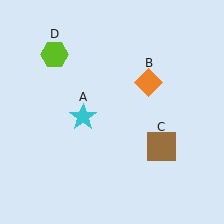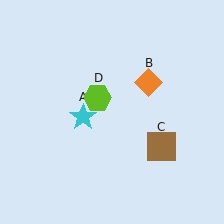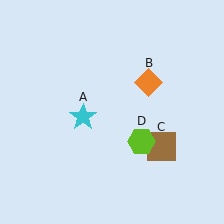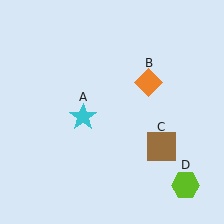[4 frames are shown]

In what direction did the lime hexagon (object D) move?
The lime hexagon (object D) moved down and to the right.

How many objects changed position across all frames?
1 object changed position: lime hexagon (object D).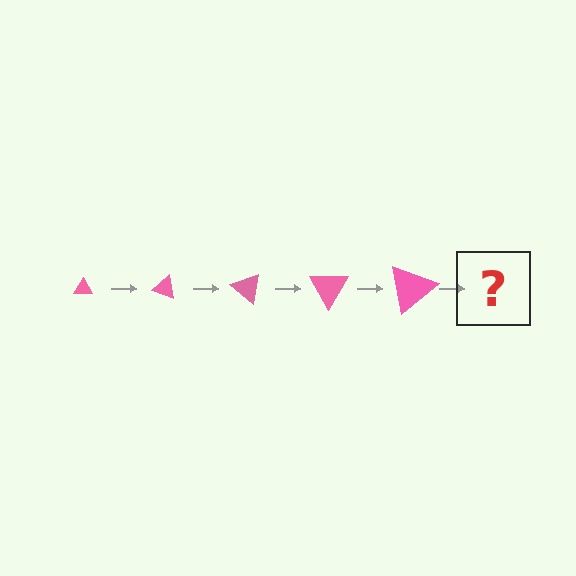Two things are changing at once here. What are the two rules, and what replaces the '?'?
The two rules are that the triangle grows larger each step and it rotates 20 degrees each step. The '?' should be a triangle, larger than the previous one and rotated 100 degrees from the start.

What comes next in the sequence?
The next element should be a triangle, larger than the previous one and rotated 100 degrees from the start.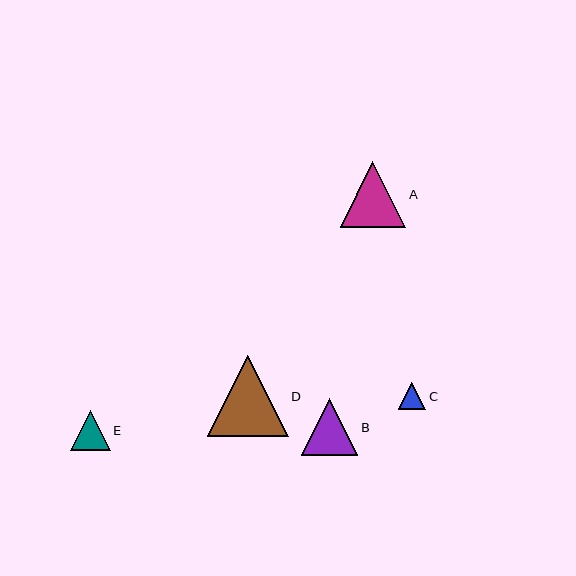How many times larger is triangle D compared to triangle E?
Triangle D is approximately 2.0 times the size of triangle E.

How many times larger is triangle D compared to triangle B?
Triangle D is approximately 1.4 times the size of triangle B.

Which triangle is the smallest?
Triangle C is the smallest with a size of approximately 27 pixels.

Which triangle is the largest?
Triangle D is the largest with a size of approximately 81 pixels.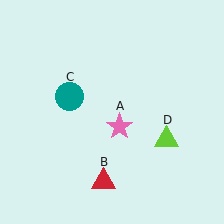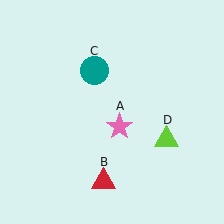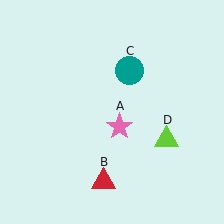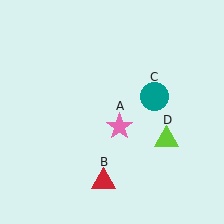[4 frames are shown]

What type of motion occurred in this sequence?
The teal circle (object C) rotated clockwise around the center of the scene.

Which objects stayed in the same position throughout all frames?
Pink star (object A) and red triangle (object B) and lime triangle (object D) remained stationary.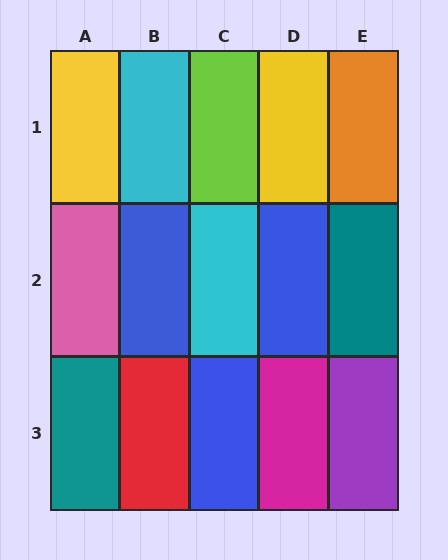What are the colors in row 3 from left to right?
Teal, red, blue, magenta, purple.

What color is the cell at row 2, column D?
Blue.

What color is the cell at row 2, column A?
Pink.